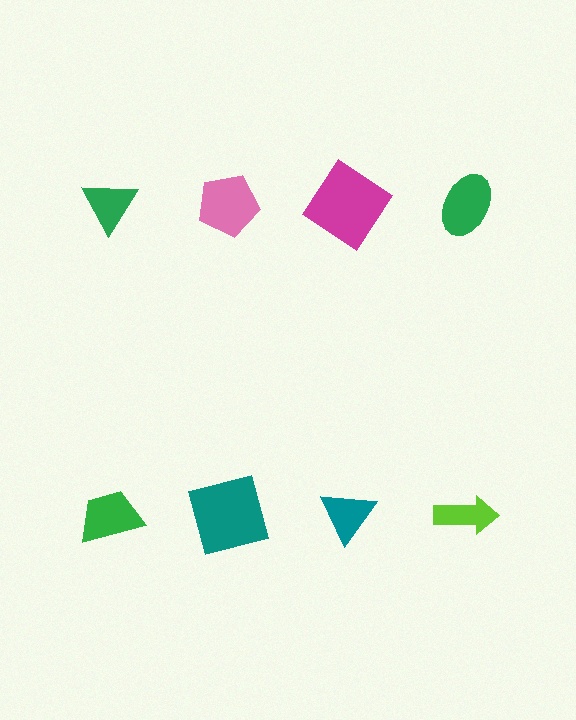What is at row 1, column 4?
A green ellipse.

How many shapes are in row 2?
4 shapes.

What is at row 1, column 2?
A pink pentagon.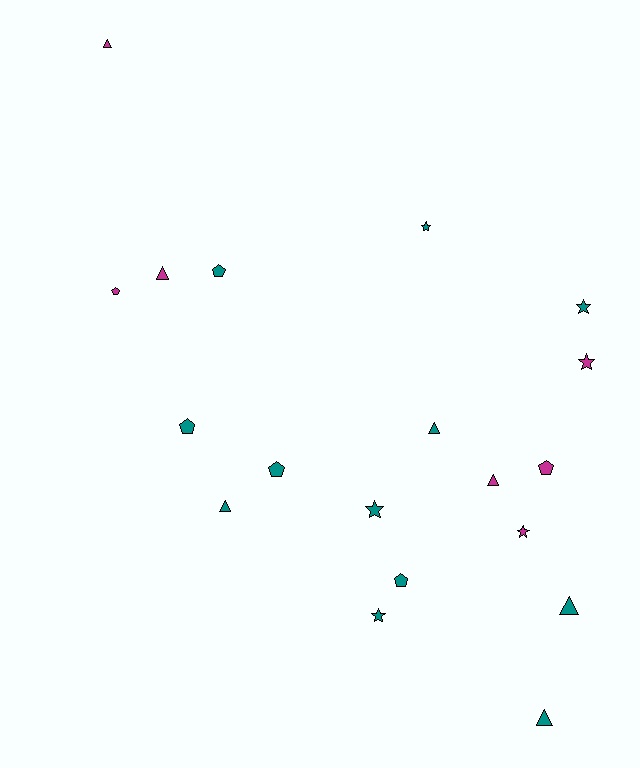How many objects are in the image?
There are 19 objects.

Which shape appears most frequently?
Triangle, with 7 objects.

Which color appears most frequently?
Teal, with 12 objects.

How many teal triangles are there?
There are 4 teal triangles.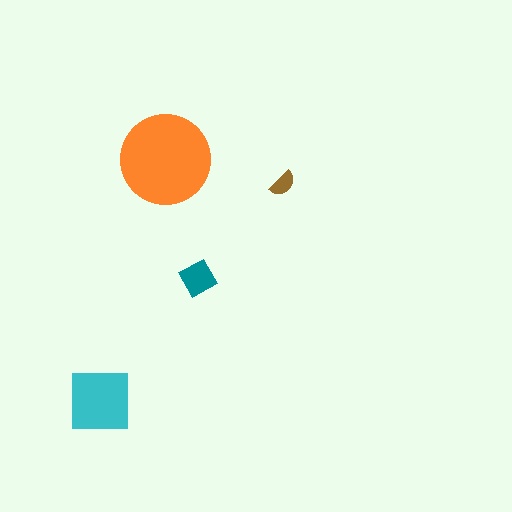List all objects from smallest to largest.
The brown semicircle, the teal diamond, the cyan square, the orange circle.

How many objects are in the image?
There are 4 objects in the image.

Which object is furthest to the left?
The cyan square is leftmost.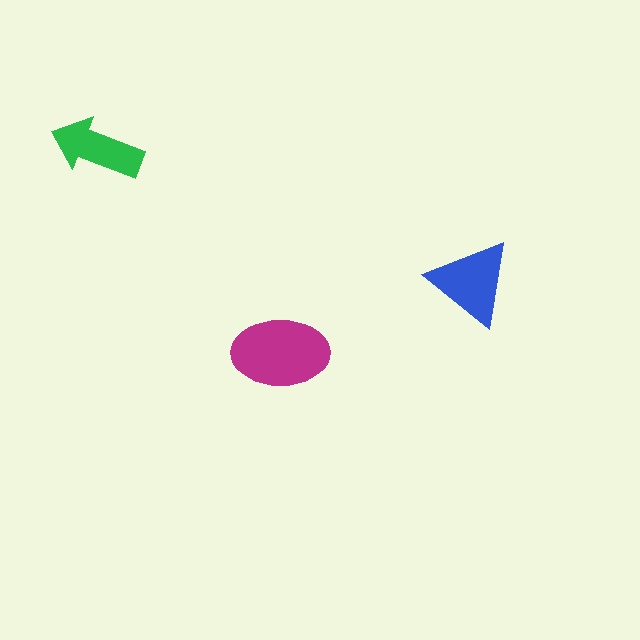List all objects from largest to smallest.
The magenta ellipse, the blue triangle, the green arrow.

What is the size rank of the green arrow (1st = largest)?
3rd.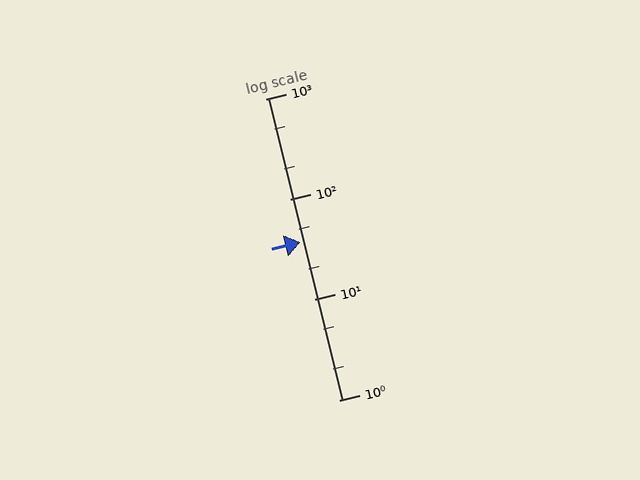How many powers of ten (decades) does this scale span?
The scale spans 3 decades, from 1 to 1000.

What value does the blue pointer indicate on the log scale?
The pointer indicates approximately 37.